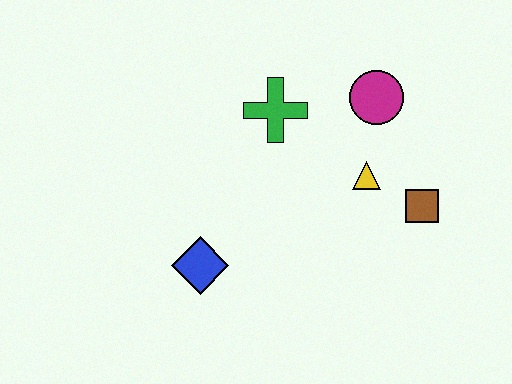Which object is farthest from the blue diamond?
The magenta circle is farthest from the blue diamond.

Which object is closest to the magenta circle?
The yellow triangle is closest to the magenta circle.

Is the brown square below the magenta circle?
Yes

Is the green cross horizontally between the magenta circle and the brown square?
No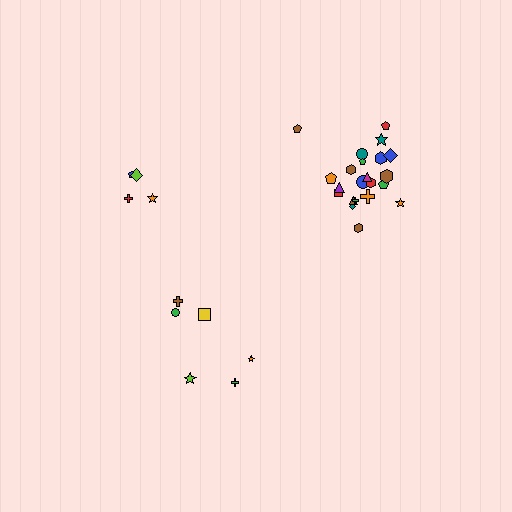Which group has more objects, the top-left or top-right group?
The top-right group.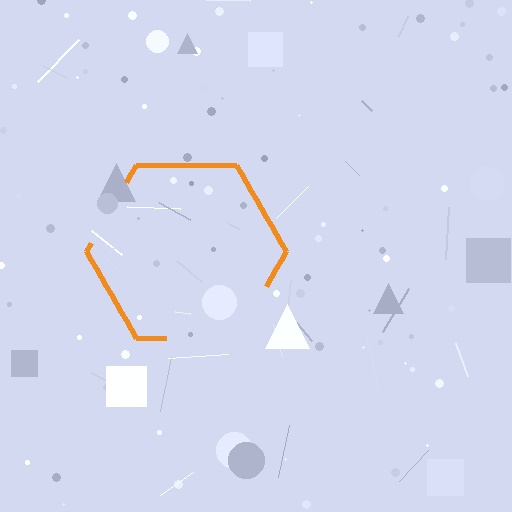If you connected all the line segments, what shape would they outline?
They would outline a hexagon.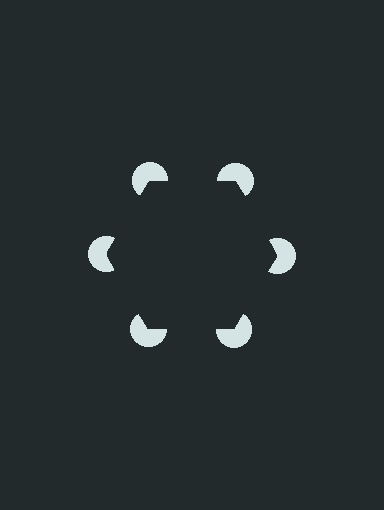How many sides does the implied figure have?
6 sides.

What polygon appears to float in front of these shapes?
An illusory hexagon — its edges are inferred from the aligned wedge cuts in the pac-man discs, not physically drawn.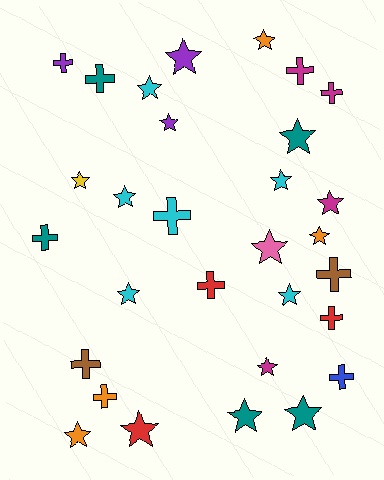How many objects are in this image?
There are 30 objects.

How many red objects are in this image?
There are 3 red objects.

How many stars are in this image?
There are 18 stars.